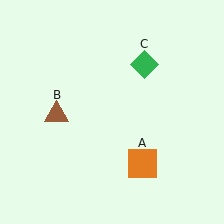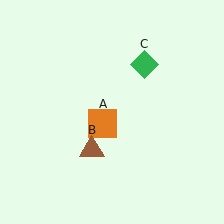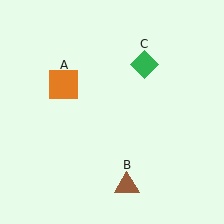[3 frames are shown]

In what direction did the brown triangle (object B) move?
The brown triangle (object B) moved down and to the right.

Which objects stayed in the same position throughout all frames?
Green diamond (object C) remained stationary.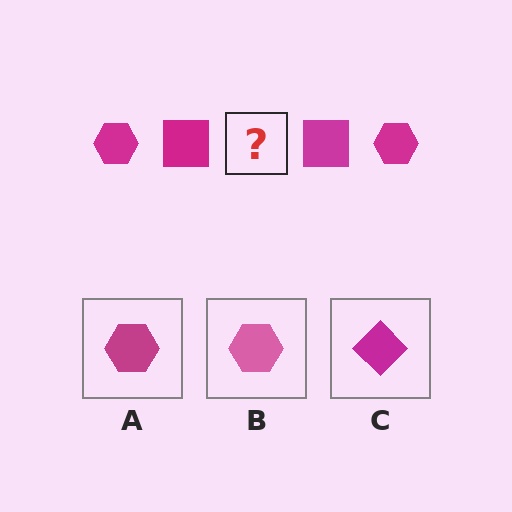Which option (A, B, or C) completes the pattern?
A.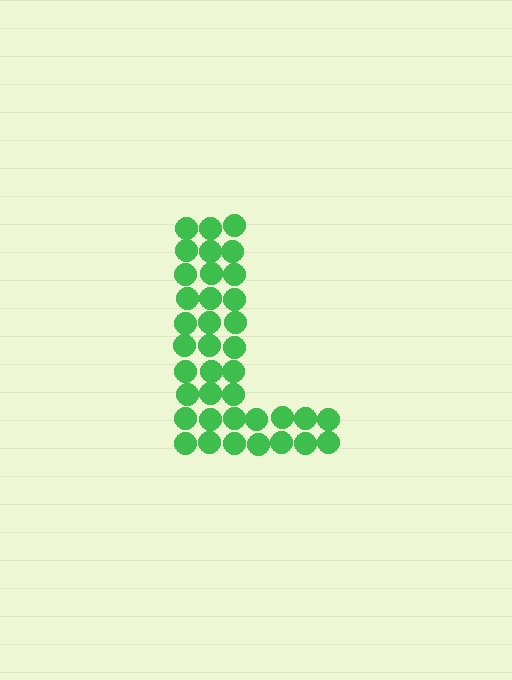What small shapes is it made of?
It is made of small circles.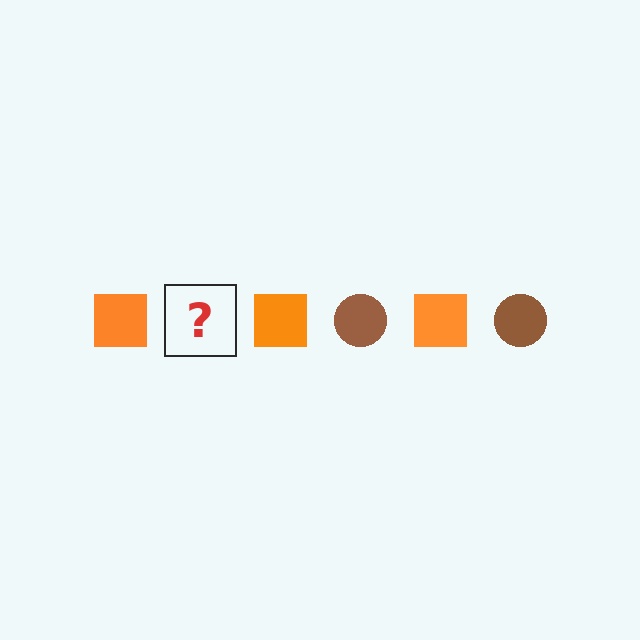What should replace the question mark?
The question mark should be replaced with a brown circle.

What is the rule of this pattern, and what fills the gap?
The rule is that the pattern alternates between orange square and brown circle. The gap should be filled with a brown circle.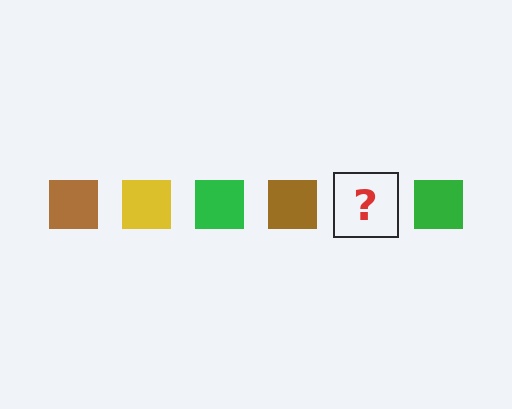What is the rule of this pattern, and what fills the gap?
The rule is that the pattern cycles through brown, yellow, green squares. The gap should be filled with a yellow square.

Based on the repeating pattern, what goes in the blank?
The blank should be a yellow square.